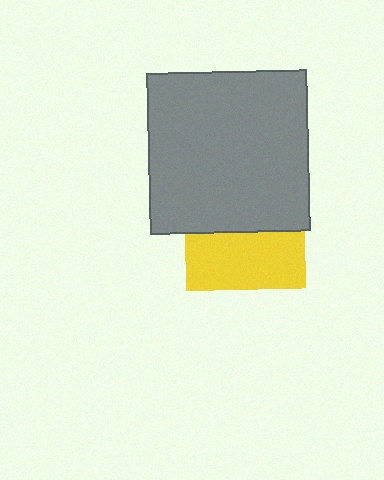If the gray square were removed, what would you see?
You would see the complete yellow square.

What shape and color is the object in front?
The object in front is a gray square.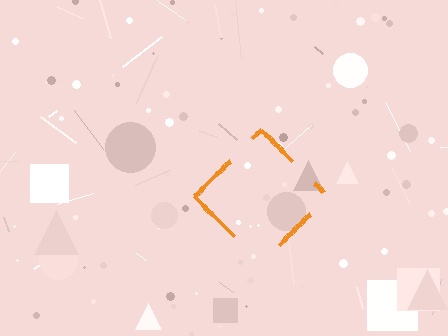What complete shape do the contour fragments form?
The contour fragments form a diamond.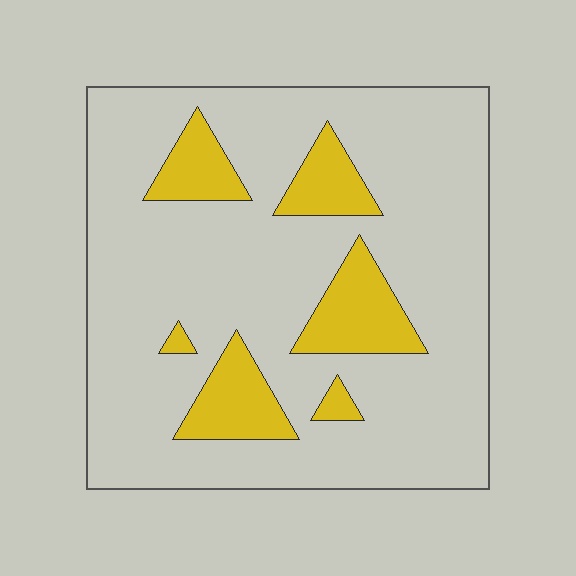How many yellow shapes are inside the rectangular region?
6.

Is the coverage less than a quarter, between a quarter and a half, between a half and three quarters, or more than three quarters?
Less than a quarter.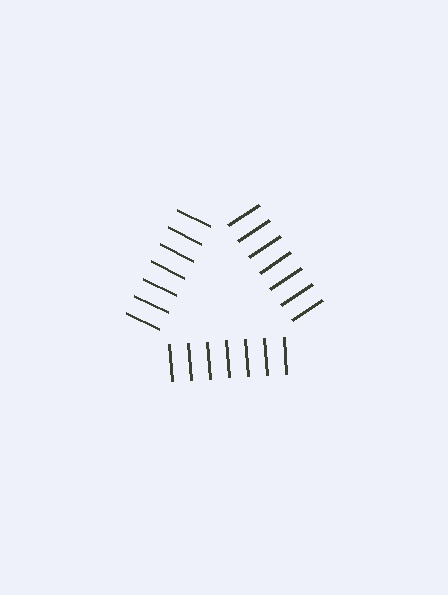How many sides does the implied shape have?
3 sides — the line-ends trace a triangle.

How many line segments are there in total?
21 — 7 along each of the 3 edges.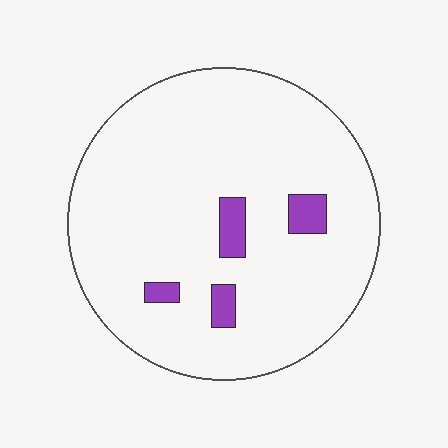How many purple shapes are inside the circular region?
4.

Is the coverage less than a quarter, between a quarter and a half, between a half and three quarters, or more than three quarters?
Less than a quarter.